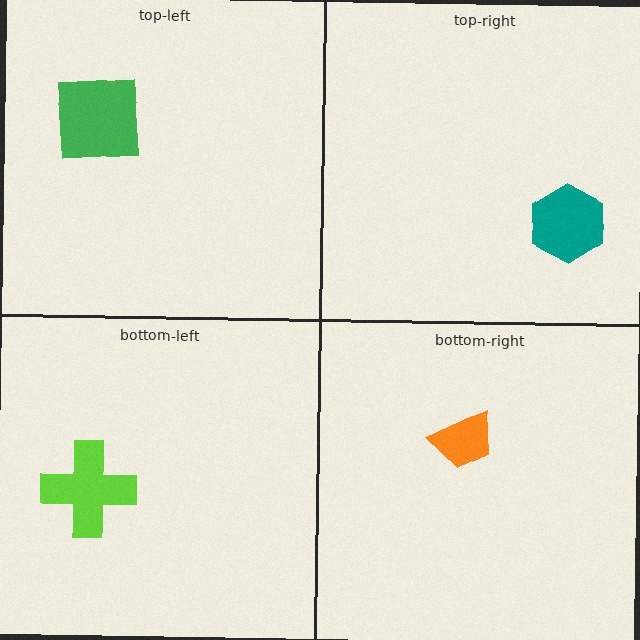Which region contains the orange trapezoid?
The bottom-right region.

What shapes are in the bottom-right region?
The orange trapezoid.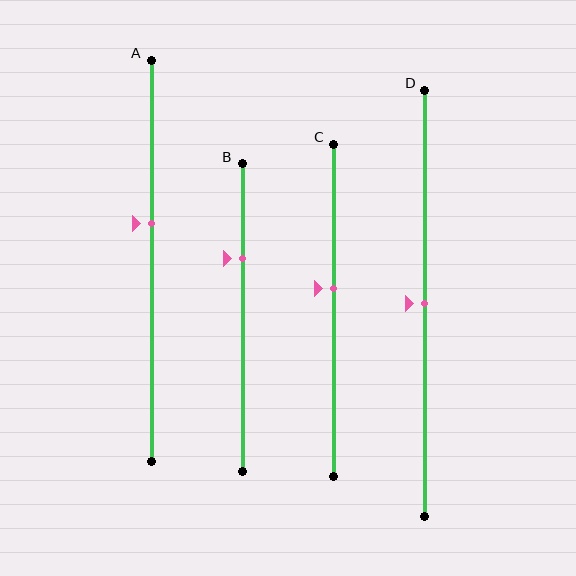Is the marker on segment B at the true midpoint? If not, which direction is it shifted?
No, the marker on segment B is shifted upward by about 19% of the segment length.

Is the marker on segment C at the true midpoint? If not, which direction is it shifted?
No, the marker on segment C is shifted upward by about 7% of the segment length.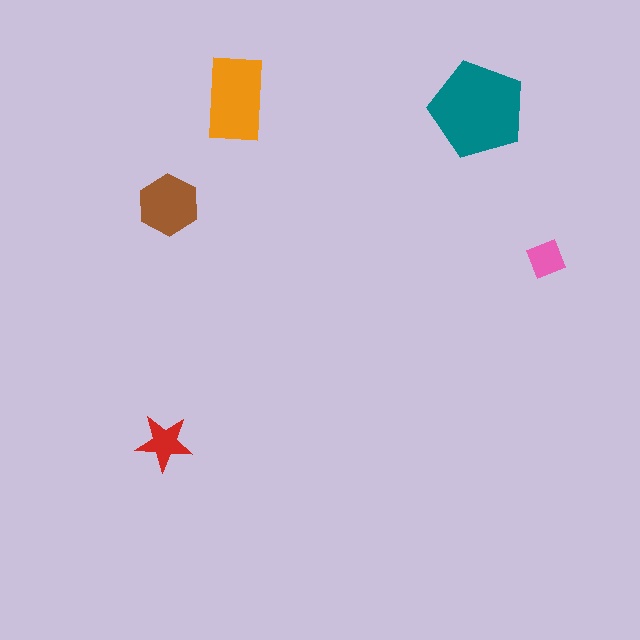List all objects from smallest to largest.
The pink diamond, the red star, the brown hexagon, the orange rectangle, the teal pentagon.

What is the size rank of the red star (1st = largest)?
4th.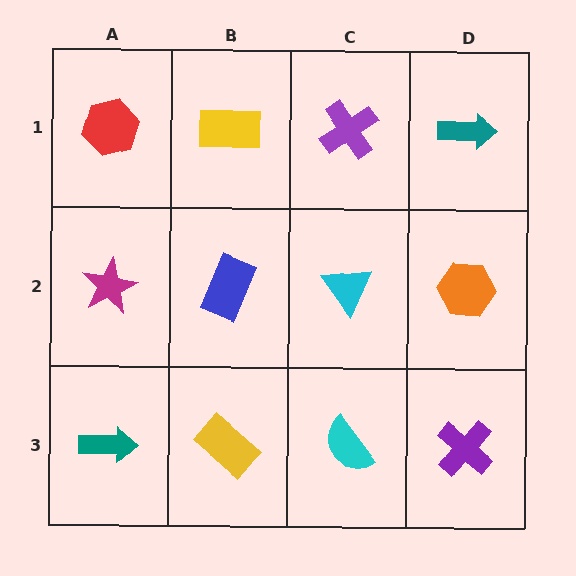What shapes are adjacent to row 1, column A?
A magenta star (row 2, column A), a yellow rectangle (row 1, column B).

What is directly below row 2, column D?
A purple cross.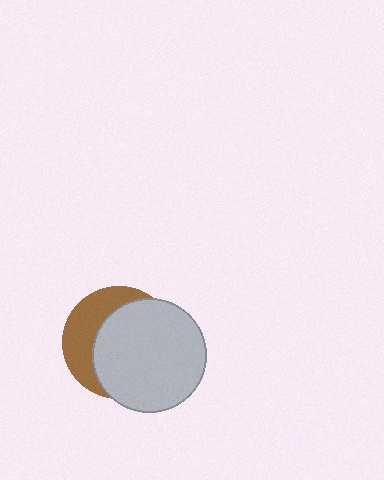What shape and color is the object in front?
The object in front is a light gray circle.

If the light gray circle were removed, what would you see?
You would see the complete brown circle.